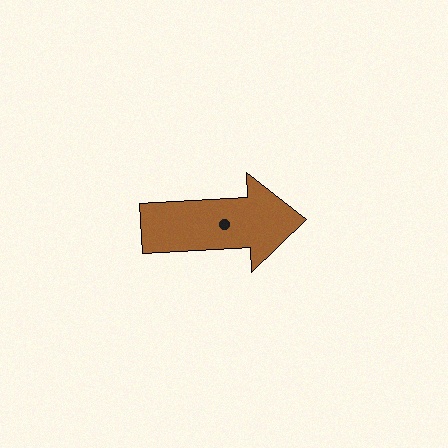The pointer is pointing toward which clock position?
Roughly 3 o'clock.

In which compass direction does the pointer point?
East.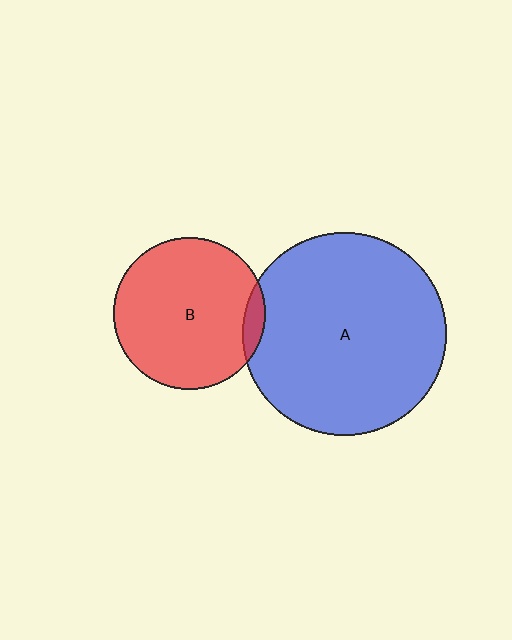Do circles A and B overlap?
Yes.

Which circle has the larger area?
Circle A (blue).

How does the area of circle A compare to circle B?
Approximately 1.8 times.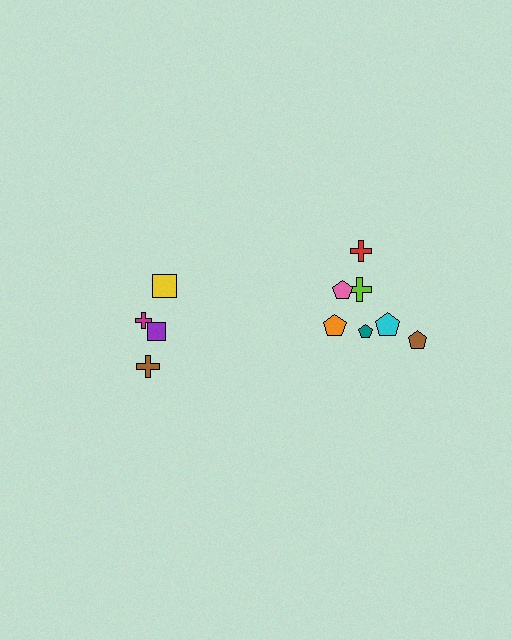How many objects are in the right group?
There are 7 objects.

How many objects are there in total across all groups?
There are 11 objects.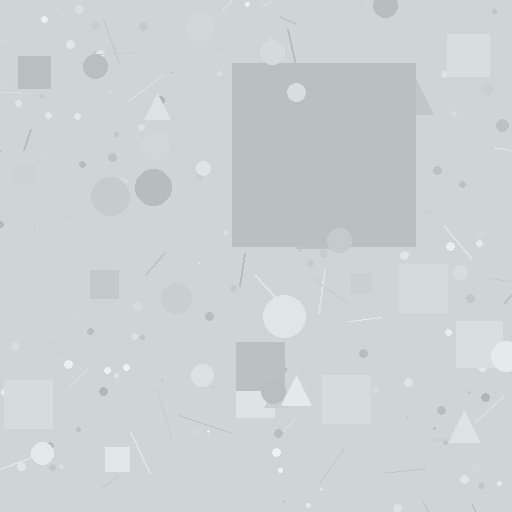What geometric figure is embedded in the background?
A square is embedded in the background.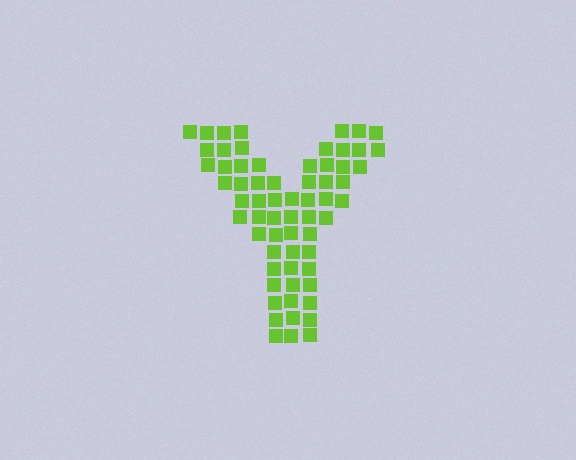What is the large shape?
The large shape is the letter Y.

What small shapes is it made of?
It is made of small squares.